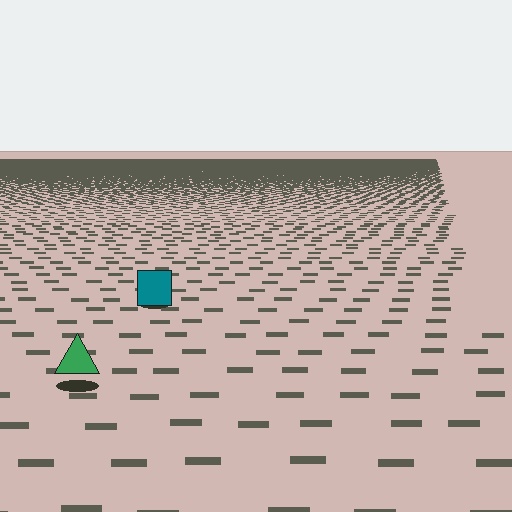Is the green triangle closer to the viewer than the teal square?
Yes. The green triangle is closer — you can tell from the texture gradient: the ground texture is coarser near it.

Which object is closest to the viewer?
The green triangle is closest. The texture marks near it are larger and more spread out.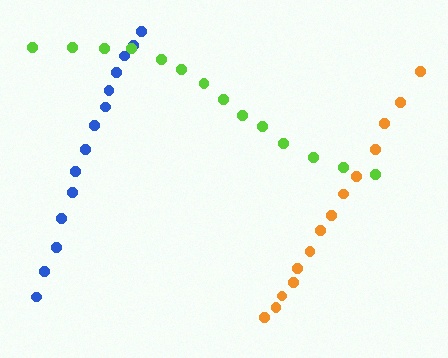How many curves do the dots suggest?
There are 3 distinct paths.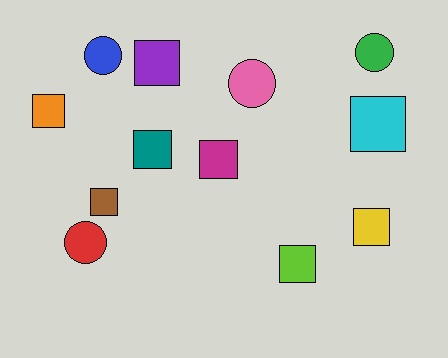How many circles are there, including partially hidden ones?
There are 4 circles.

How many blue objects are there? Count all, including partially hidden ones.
There is 1 blue object.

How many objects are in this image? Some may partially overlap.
There are 12 objects.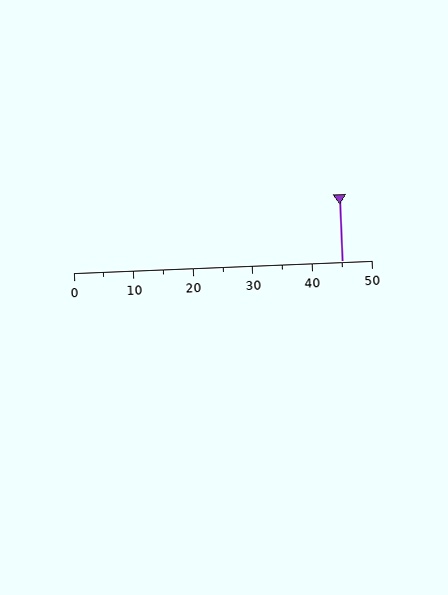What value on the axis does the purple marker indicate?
The marker indicates approximately 45.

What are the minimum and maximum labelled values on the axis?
The axis runs from 0 to 50.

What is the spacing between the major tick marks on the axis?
The major ticks are spaced 10 apart.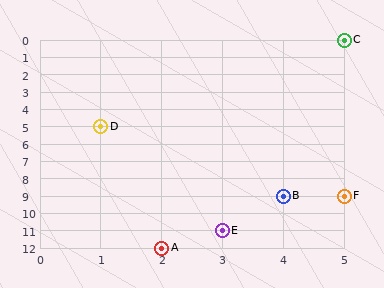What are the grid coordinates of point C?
Point C is at grid coordinates (5, 0).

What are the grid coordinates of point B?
Point B is at grid coordinates (4, 9).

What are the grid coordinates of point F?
Point F is at grid coordinates (5, 9).